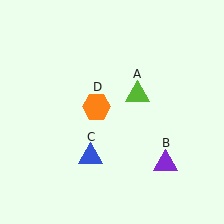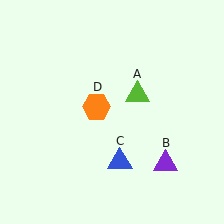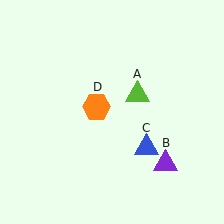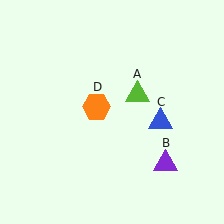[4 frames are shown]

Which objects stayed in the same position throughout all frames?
Lime triangle (object A) and purple triangle (object B) and orange hexagon (object D) remained stationary.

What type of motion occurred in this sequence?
The blue triangle (object C) rotated counterclockwise around the center of the scene.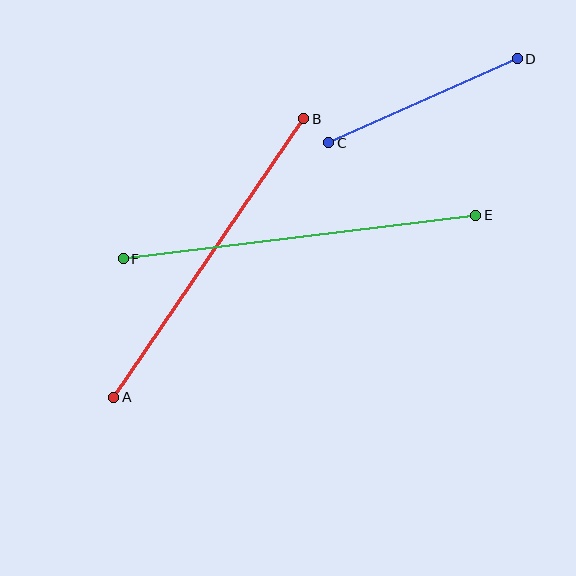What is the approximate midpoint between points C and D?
The midpoint is at approximately (423, 101) pixels.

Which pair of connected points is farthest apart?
Points E and F are farthest apart.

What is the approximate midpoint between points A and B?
The midpoint is at approximately (209, 258) pixels.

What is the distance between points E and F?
The distance is approximately 356 pixels.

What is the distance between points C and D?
The distance is approximately 206 pixels.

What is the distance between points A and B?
The distance is approximately 337 pixels.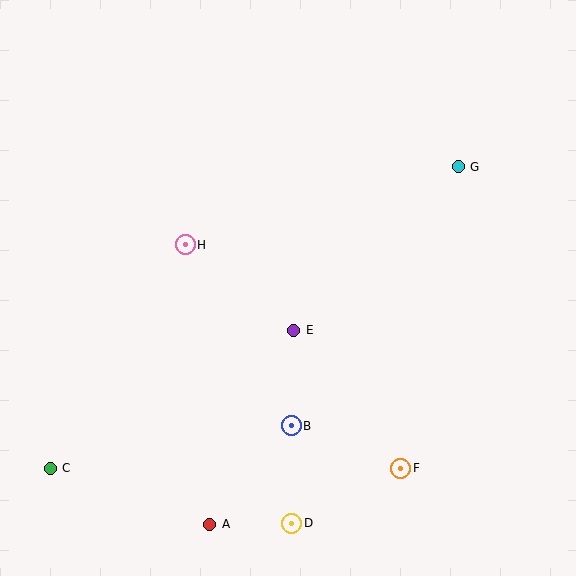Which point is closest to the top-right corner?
Point G is closest to the top-right corner.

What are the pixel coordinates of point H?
Point H is at (185, 245).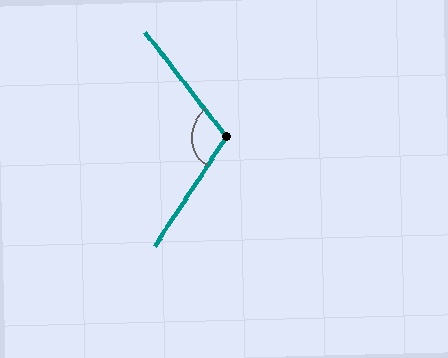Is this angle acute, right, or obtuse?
It is obtuse.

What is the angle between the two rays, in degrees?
Approximately 109 degrees.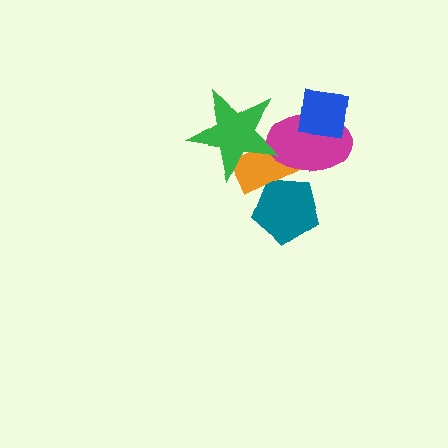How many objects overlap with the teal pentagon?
1 object overlaps with the teal pentagon.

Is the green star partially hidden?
No, no other shape covers it.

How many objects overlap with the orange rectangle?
3 objects overlap with the orange rectangle.